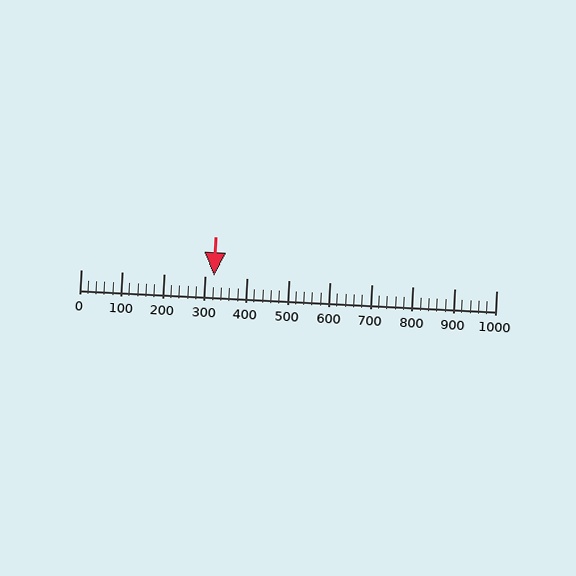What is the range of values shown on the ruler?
The ruler shows values from 0 to 1000.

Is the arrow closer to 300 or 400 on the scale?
The arrow is closer to 300.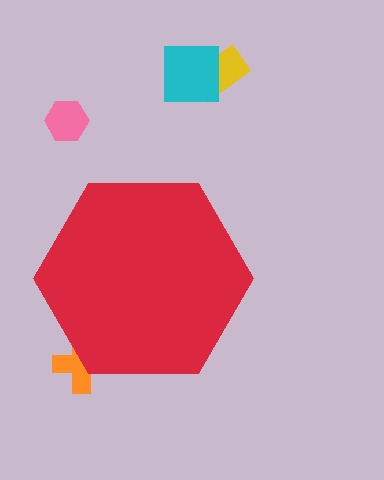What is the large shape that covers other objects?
A red hexagon.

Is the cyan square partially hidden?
No, the cyan square is fully visible.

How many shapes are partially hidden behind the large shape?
1 shape is partially hidden.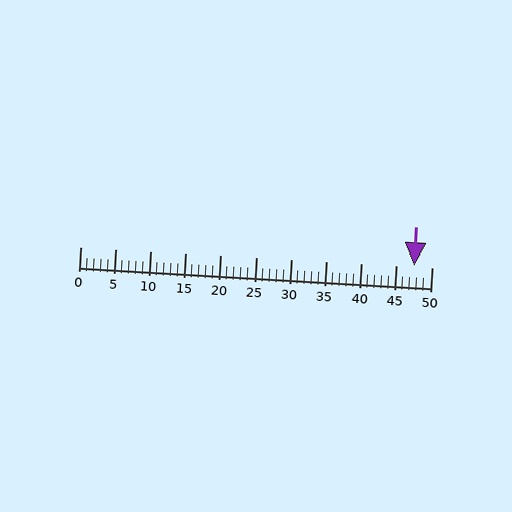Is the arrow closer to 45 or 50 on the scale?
The arrow is closer to 50.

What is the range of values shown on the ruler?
The ruler shows values from 0 to 50.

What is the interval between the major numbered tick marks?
The major tick marks are spaced 5 units apart.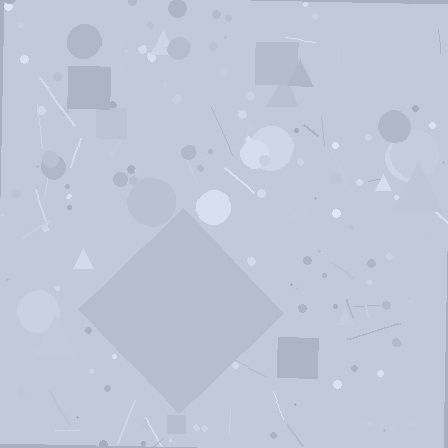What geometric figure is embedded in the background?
A diamond is embedded in the background.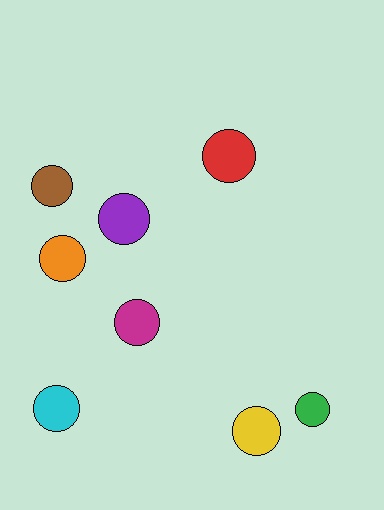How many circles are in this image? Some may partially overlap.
There are 8 circles.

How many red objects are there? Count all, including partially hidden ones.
There is 1 red object.